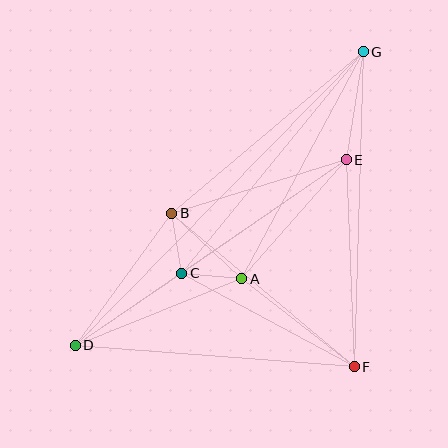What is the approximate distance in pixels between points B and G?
The distance between B and G is approximately 251 pixels.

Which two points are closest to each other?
Points B and C are closest to each other.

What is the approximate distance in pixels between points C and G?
The distance between C and G is approximately 286 pixels.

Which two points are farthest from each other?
Points D and G are farthest from each other.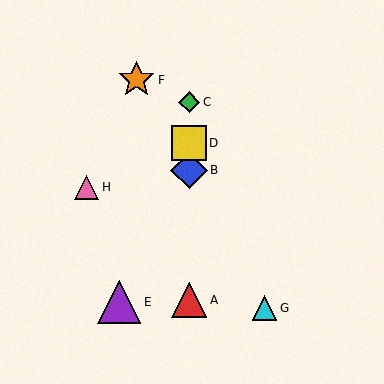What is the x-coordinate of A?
Object A is at x≈189.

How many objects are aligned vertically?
4 objects (A, B, C, D) are aligned vertically.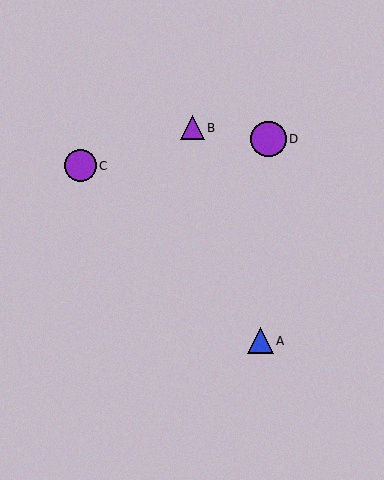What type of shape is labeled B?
Shape B is a purple triangle.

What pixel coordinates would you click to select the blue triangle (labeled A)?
Click at (260, 341) to select the blue triangle A.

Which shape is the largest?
The purple circle (labeled D) is the largest.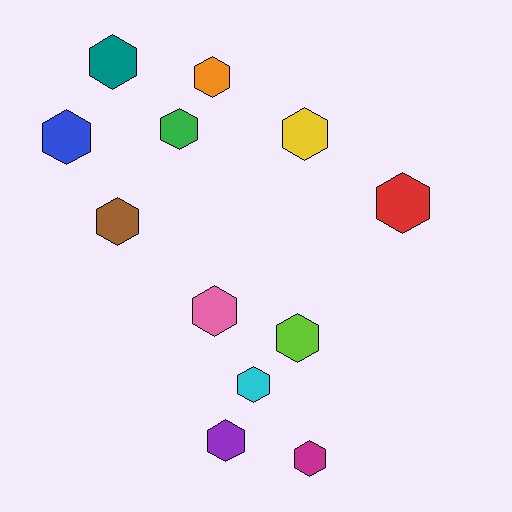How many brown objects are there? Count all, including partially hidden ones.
There is 1 brown object.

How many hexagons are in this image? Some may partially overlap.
There are 12 hexagons.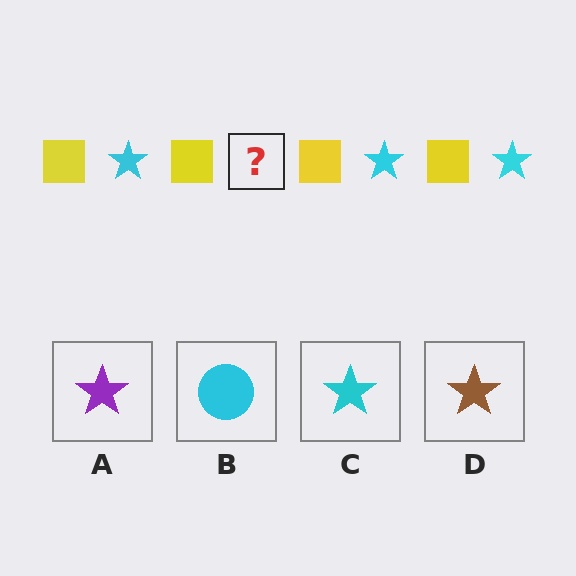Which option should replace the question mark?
Option C.